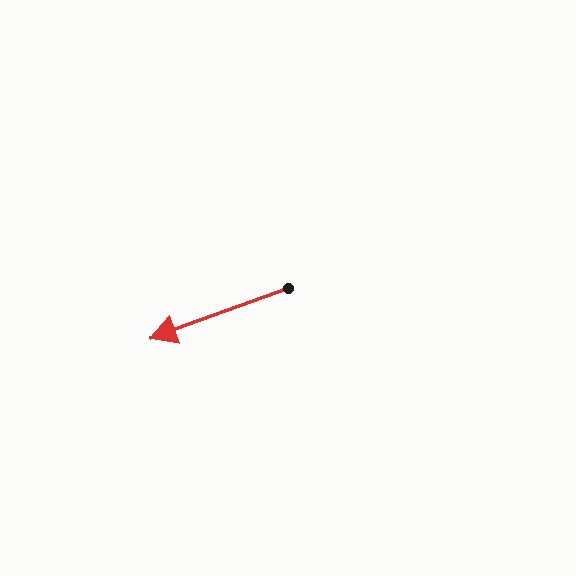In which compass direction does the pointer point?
West.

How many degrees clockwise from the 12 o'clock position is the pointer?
Approximately 250 degrees.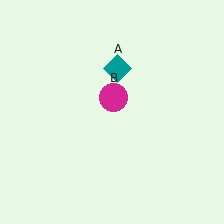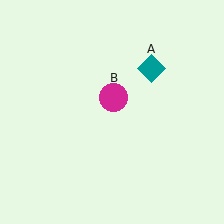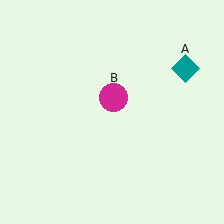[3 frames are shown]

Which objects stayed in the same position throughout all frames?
Magenta circle (object B) remained stationary.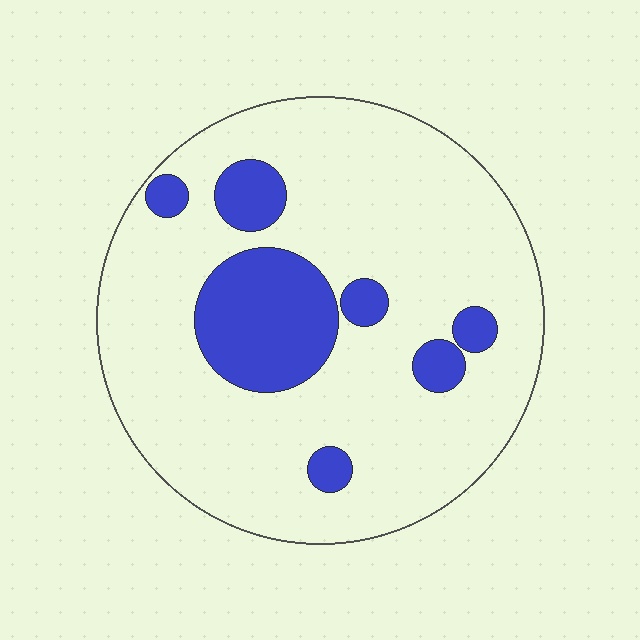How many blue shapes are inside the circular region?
7.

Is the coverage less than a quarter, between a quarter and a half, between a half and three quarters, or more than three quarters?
Less than a quarter.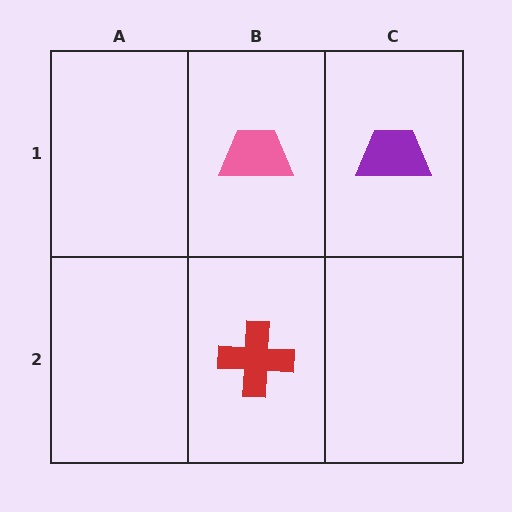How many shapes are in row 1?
2 shapes.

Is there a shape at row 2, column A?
No, that cell is empty.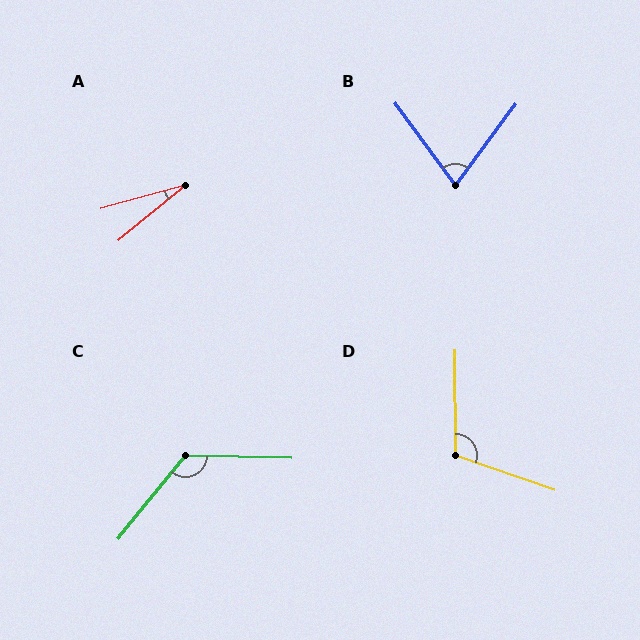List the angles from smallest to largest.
A (23°), B (73°), D (110°), C (127°).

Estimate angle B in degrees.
Approximately 73 degrees.